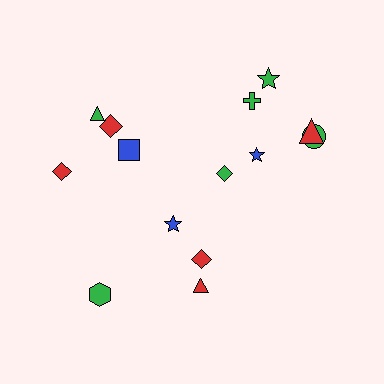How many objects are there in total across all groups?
There are 14 objects.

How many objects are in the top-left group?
There are 4 objects.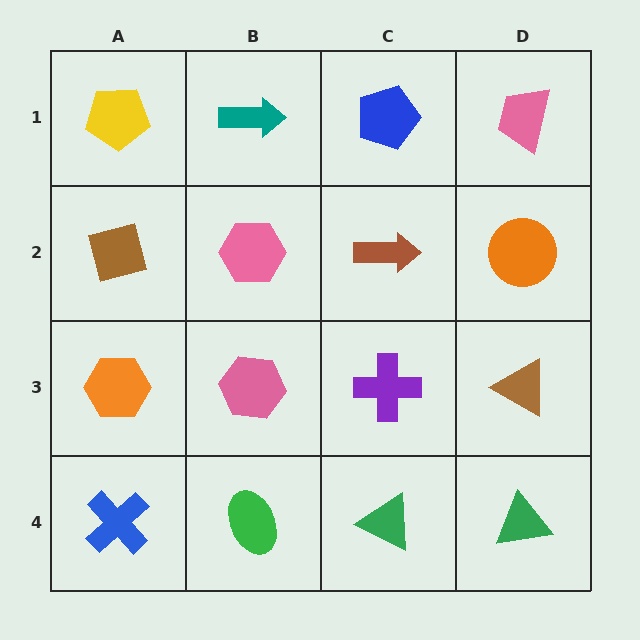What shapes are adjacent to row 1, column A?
A brown square (row 2, column A), a teal arrow (row 1, column B).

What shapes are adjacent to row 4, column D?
A brown triangle (row 3, column D), a green triangle (row 4, column C).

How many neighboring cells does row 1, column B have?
3.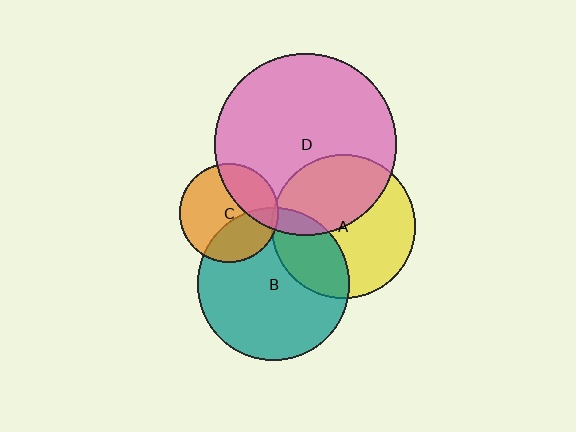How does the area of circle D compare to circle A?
Approximately 1.6 times.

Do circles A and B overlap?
Yes.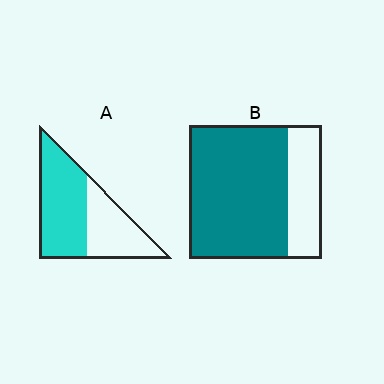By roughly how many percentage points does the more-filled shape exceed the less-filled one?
By roughly 15 percentage points (B over A).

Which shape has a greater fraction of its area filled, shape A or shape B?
Shape B.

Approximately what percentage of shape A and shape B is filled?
A is approximately 60% and B is approximately 75%.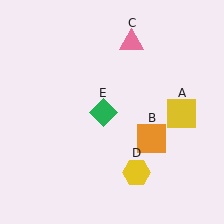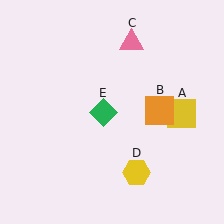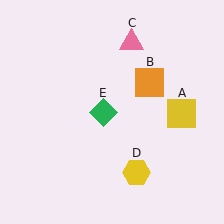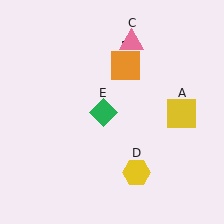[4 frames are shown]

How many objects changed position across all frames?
1 object changed position: orange square (object B).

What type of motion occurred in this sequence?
The orange square (object B) rotated counterclockwise around the center of the scene.